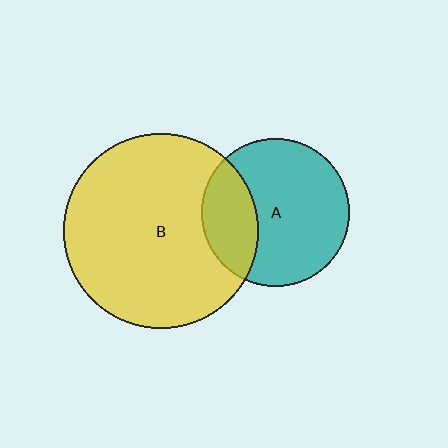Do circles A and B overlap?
Yes.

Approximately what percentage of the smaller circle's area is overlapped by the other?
Approximately 25%.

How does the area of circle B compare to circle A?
Approximately 1.7 times.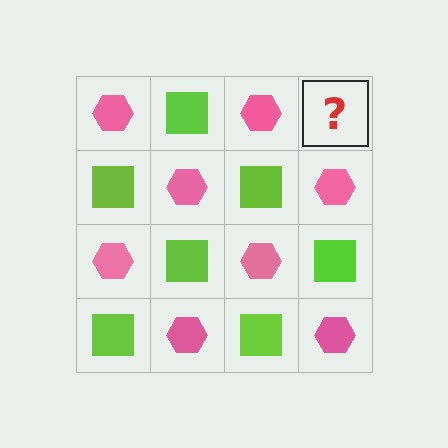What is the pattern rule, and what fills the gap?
The rule is that it alternates pink hexagon and lime square in a checkerboard pattern. The gap should be filled with a lime square.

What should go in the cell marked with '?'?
The missing cell should contain a lime square.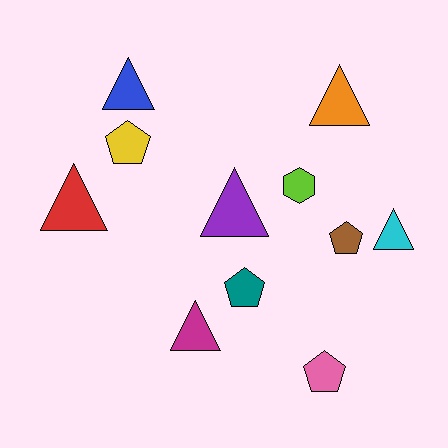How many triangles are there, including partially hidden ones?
There are 6 triangles.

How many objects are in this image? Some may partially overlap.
There are 11 objects.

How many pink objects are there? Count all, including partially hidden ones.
There is 1 pink object.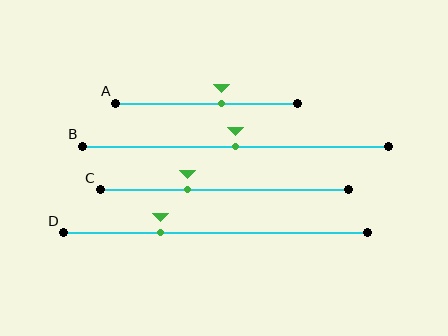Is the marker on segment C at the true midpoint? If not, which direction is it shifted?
No, the marker on segment C is shifted to the left by about 15% of the segment length.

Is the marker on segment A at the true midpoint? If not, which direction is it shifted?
No, the marker on segment A is shifted to the right by about 8% of the segment length.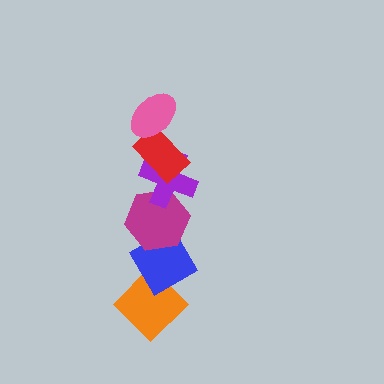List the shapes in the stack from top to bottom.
From top to bottom: the pink ellipse, the red rectangle, the purple cross, the magenta hexagon, the blue diamond, the orange diamond.